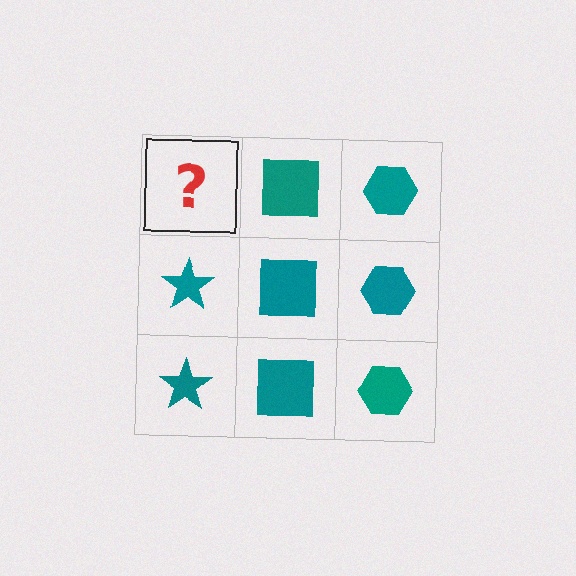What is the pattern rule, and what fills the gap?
The rule is that each column has a consistent shape. The gap should be filled with a teal star.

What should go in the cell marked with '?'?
The missing cell should contain a teal star.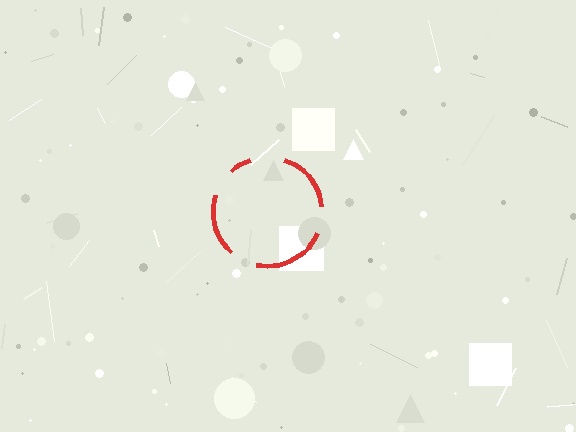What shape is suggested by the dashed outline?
The dashed outline suggests a circle.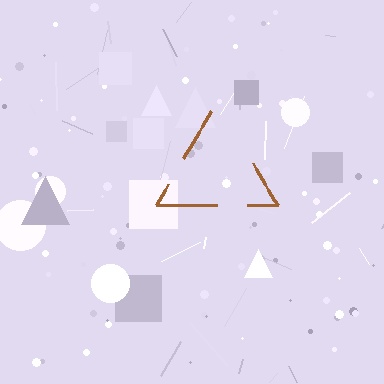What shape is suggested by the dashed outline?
The dashed outline suggests a triangle.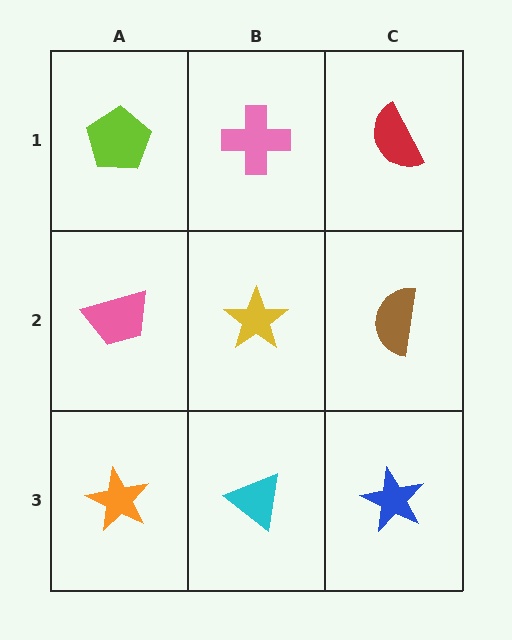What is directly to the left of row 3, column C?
A cyan triangle.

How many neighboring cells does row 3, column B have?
3.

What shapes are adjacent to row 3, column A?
A pink trapezoid (row 2, column A), a cyan triangle (row 3, column B).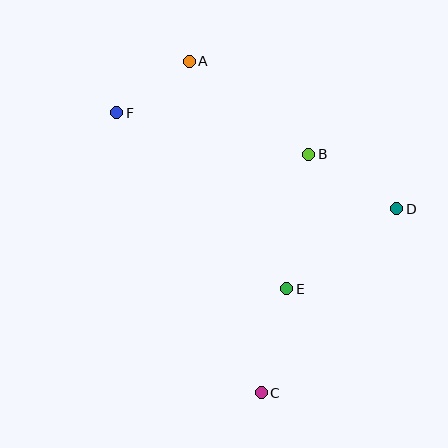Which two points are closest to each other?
Points A and F are closest to each other.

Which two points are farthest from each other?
Points A and C are farthest from each other.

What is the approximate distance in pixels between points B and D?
The distance between B and D is approximately 104 pixels.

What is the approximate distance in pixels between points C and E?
The distance between C and E is approximately 107 pixels.